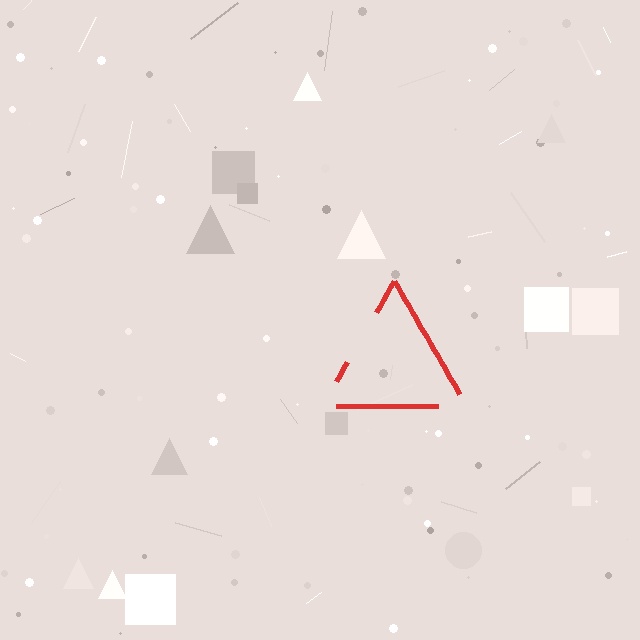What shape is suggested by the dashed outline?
The dashed outline suggests a triangle.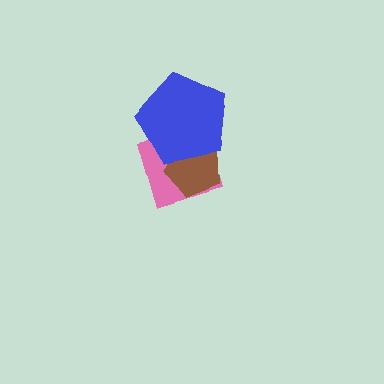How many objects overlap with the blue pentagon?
2 objects overlap with the blue pentagon.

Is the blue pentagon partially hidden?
No, no other shape covers it.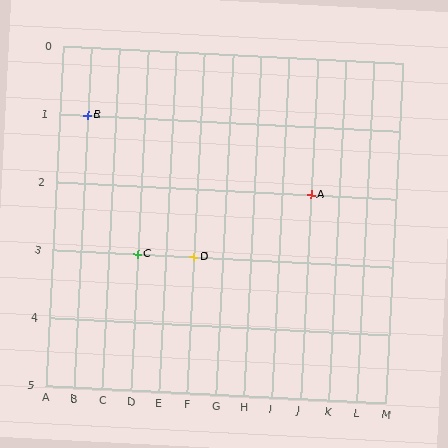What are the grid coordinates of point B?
Point B is at grid coordinates (B, 1).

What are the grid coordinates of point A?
Point A is at grid coordinates (J, 2).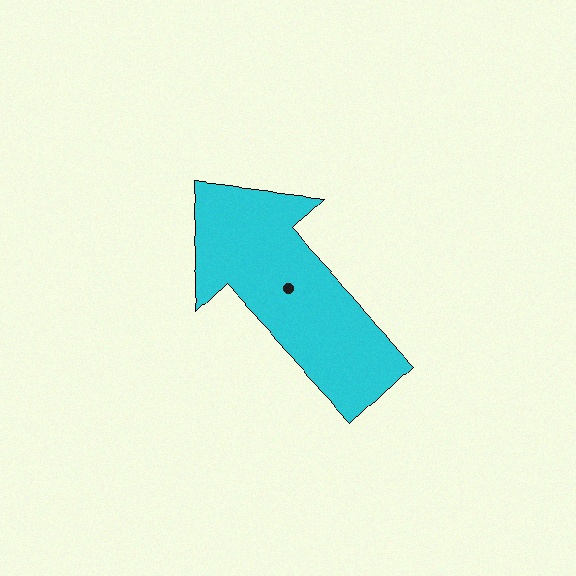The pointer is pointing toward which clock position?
Roughly 11 o'clock.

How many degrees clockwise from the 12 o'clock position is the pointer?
Approximately 317 degrees.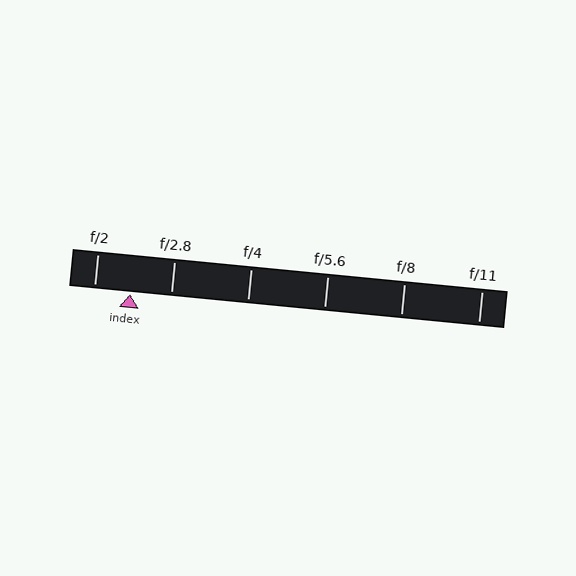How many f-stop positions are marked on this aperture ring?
There are 6 f-stop positions marked.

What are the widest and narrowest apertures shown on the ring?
The widest aperture shown is f/2 and the narrowest is f/11.